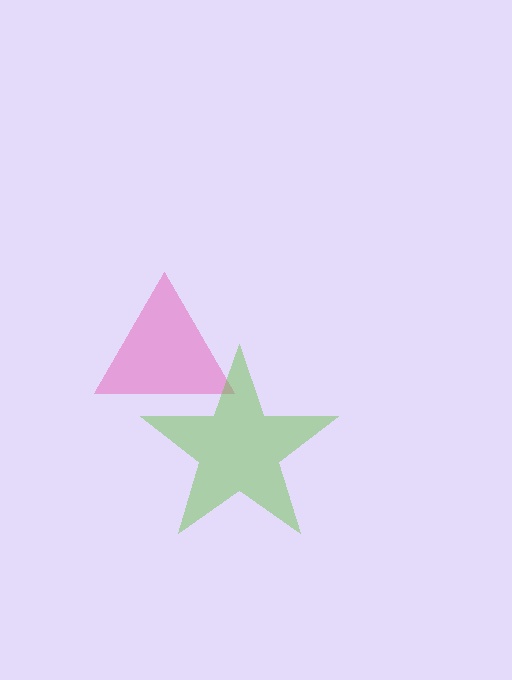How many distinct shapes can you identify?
There are 2 distinct shapes: a pink triangle, a lime star.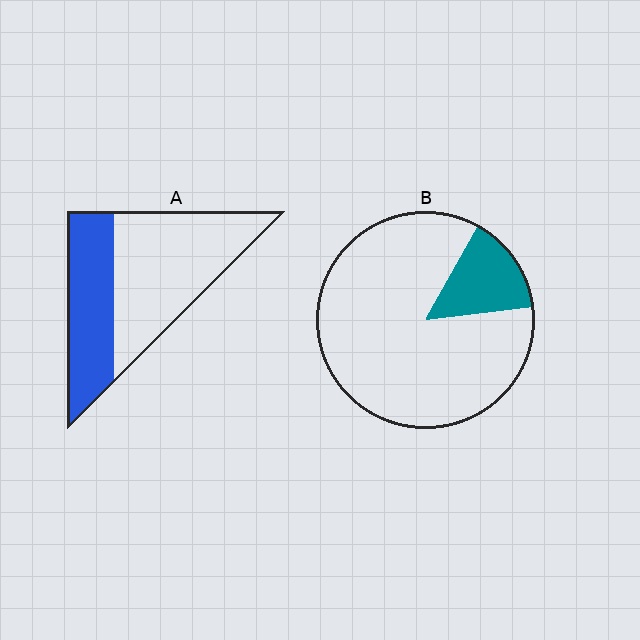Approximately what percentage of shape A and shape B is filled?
A is approximately 40% and B is approximately 15%.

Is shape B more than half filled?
No.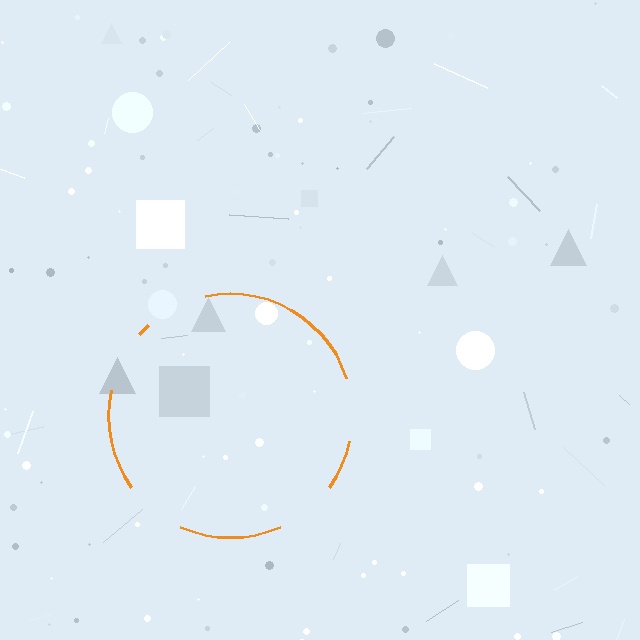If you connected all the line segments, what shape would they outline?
They would outline a circle.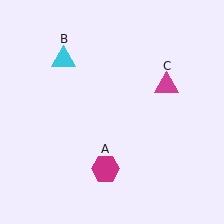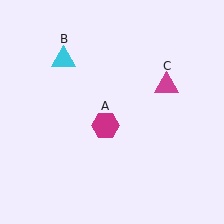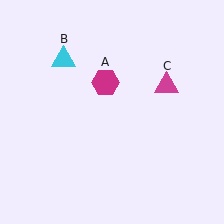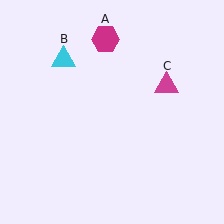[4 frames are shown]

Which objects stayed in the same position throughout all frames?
Cyan triangle (object B) and magenta triangle (object C) remained stationary.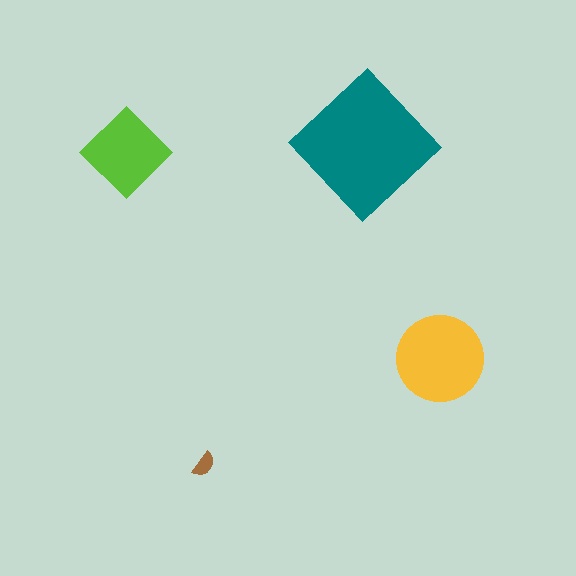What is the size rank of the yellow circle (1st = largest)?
2nd.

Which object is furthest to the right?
The yellow circle is rightmost.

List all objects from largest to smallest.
The teal diamond, the yellow circle, the lime diamond, the brown semicircle.